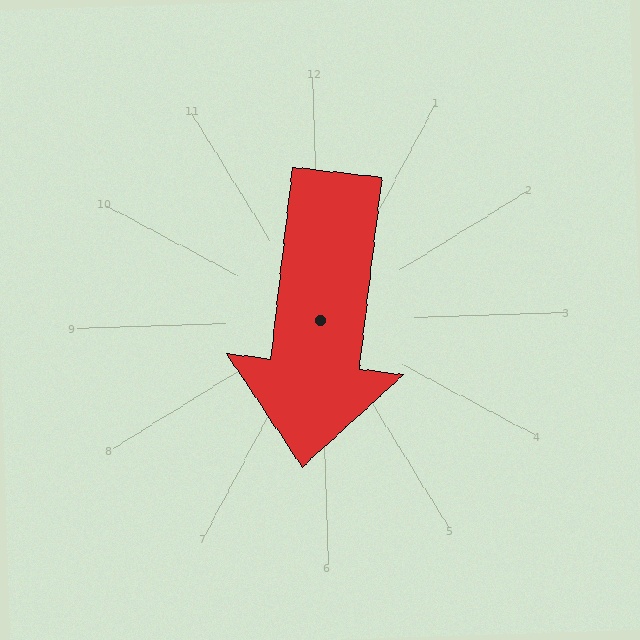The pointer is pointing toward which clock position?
Roughly 6 o'clock.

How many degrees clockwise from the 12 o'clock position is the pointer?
Approximately 189 degrees.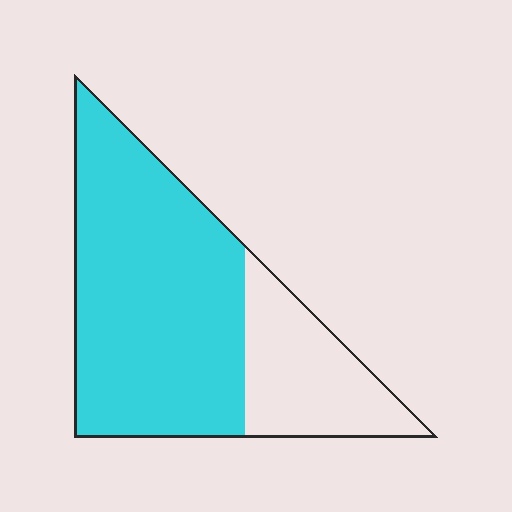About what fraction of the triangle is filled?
About three quarters (3/4).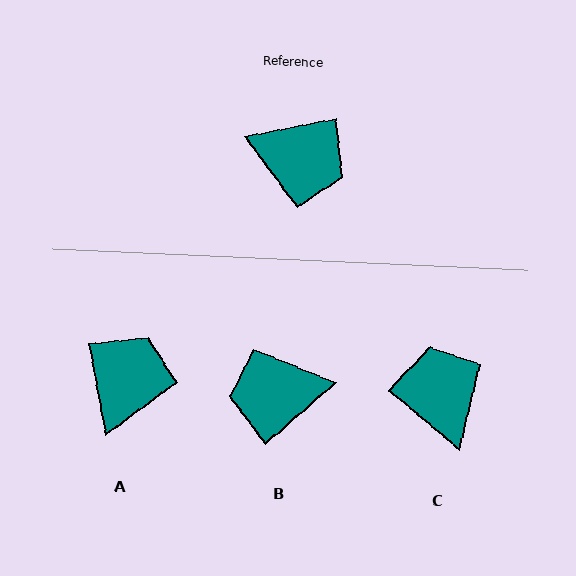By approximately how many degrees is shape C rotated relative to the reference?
Approximately 129 degrees counter-clockwise.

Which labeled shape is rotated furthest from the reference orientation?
B, about 150 degrees away.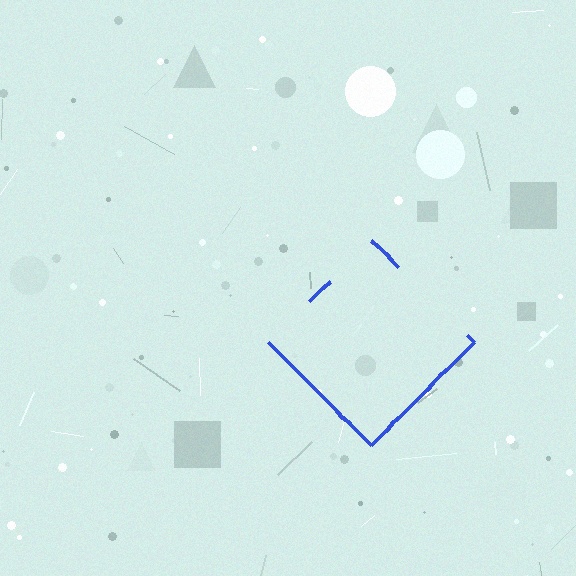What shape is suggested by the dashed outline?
The dashed outline suggests a diamond.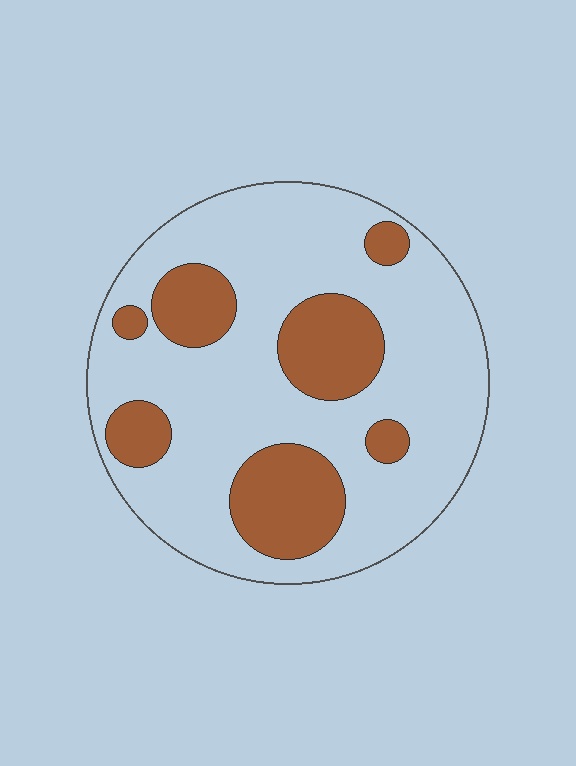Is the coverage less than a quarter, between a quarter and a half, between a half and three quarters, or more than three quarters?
Between a quarter and a half.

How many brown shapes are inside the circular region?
7.